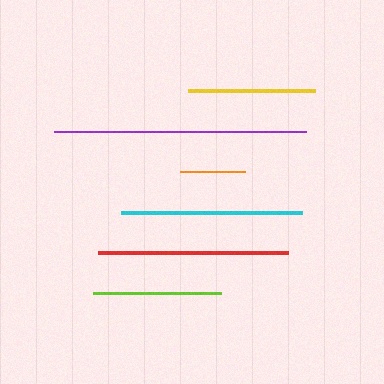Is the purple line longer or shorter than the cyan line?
The purple line is longer than the cyan line.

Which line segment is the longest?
The purple line is the longest at approximately 252 pixels.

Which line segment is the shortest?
The orange line is the shortest at approximately 65 pixels.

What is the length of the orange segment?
The orange segment is approximately 65 pixels long.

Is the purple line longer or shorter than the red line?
The purple line is longer than the red line.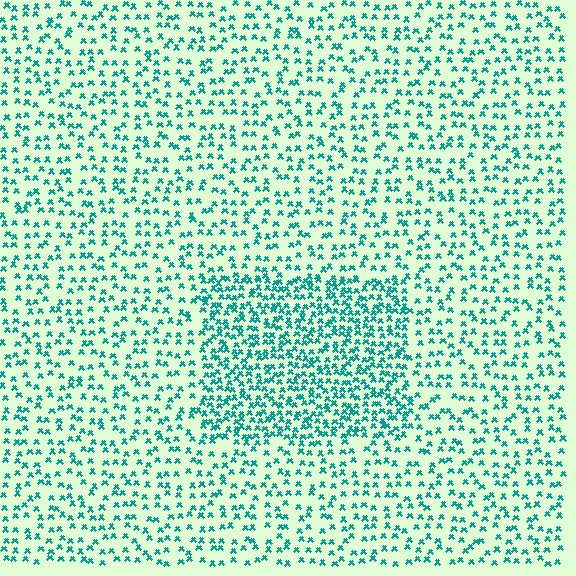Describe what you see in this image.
The image contains small teal elements arranged at two different densities. A rectangle-shaped region is visible where the elements are more densely packed than the surrounding area.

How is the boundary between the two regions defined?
The boundary is defined by a change in element density (approximately 2.0x ratio). All elements are the same color, size, and shape.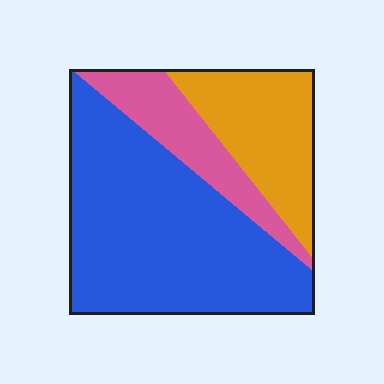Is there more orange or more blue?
Blue.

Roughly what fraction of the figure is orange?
Orange covers about 25% of the figure.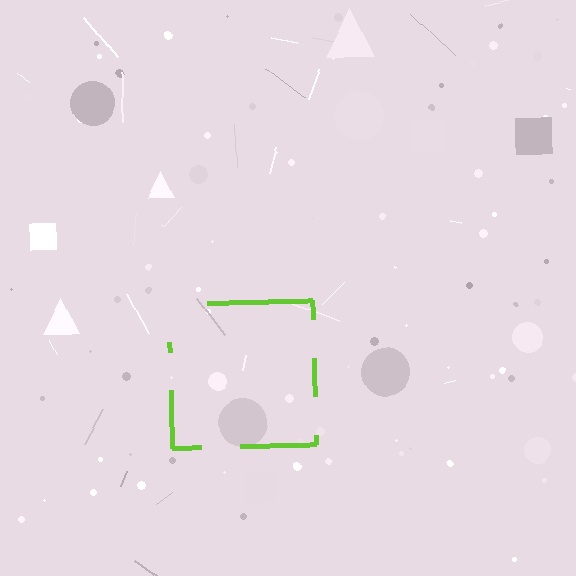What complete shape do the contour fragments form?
The contour fragments form a square.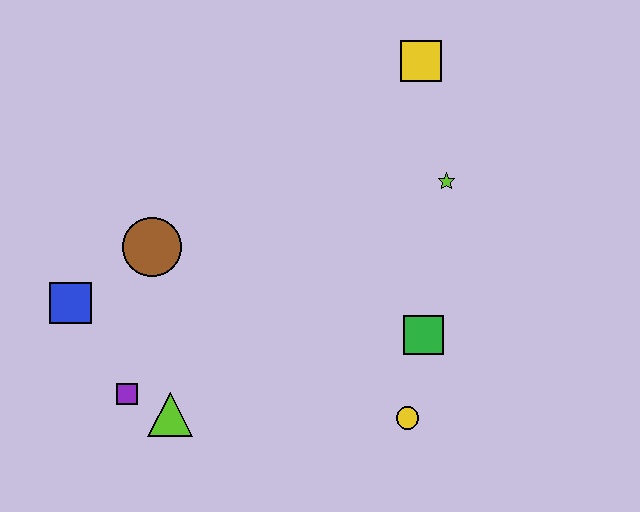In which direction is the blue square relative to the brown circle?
The blue square is to the left of the brown circle.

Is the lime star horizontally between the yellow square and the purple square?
No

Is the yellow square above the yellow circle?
Yes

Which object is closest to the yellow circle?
The green square is closest to the yellow circle.